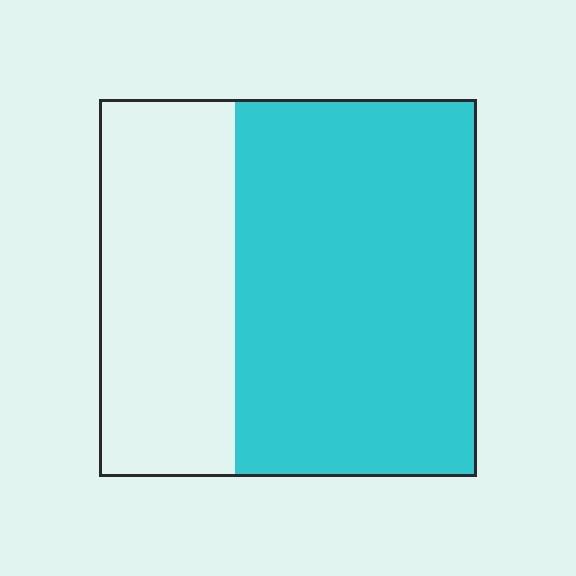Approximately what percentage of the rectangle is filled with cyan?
Approximately 65%.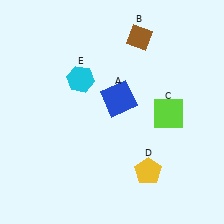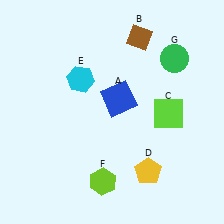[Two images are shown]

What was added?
A lime hexagon (F), a green circle (G) were added in Image 2.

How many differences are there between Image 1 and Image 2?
There are 2 differences between the two images.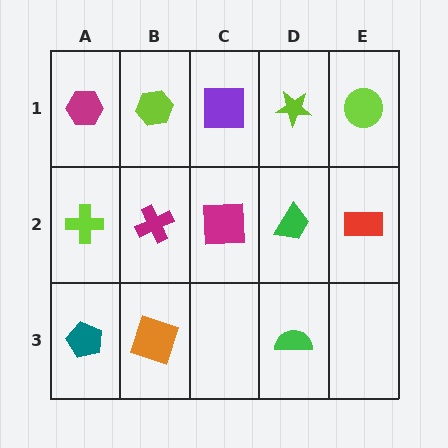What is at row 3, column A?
A teal pentagon.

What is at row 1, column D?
A lime star.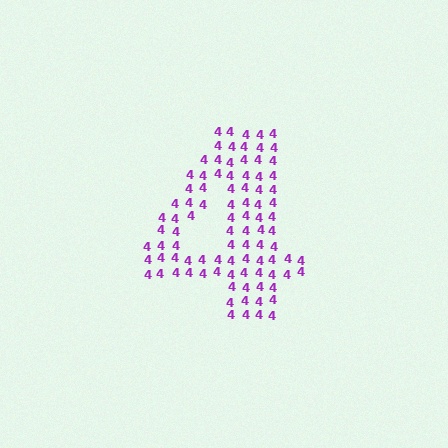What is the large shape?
The large shape is the digit 4.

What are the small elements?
The small elements are digit 4's.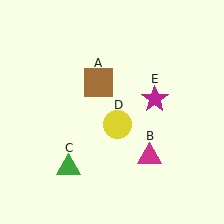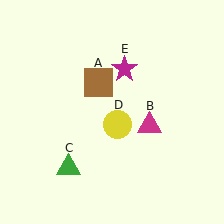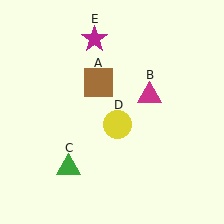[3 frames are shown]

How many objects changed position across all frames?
2 objects changed position: magenta triangle (object B), magenta star (object E).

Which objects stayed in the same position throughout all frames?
Brown square (object A) and green triangle (object C) and yellow circle (object D) remained stationary.